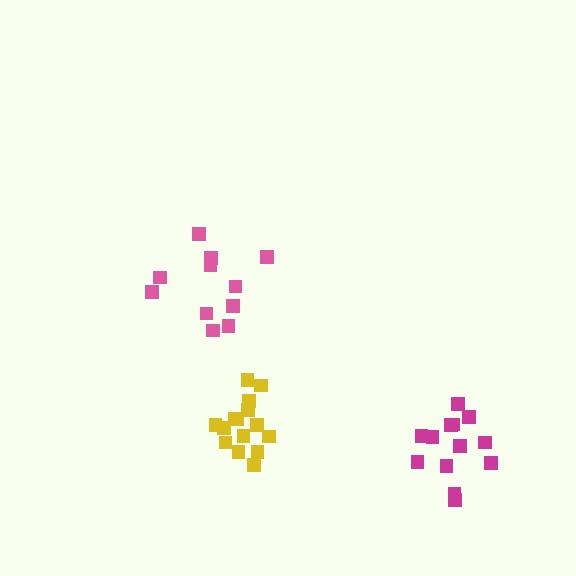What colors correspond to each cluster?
The clusters are colored: pink, magenta, yellow.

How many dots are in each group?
Group 1: 11 dots, Group 2: 13 dots, Group 3: 15 dots (39 total).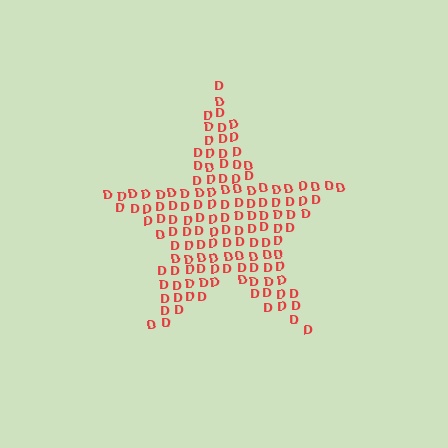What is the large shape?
The large shape is a star.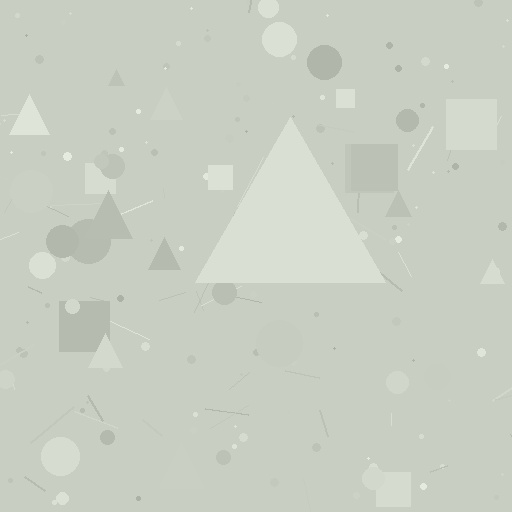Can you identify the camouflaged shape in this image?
The camouflaged shape is a triangle.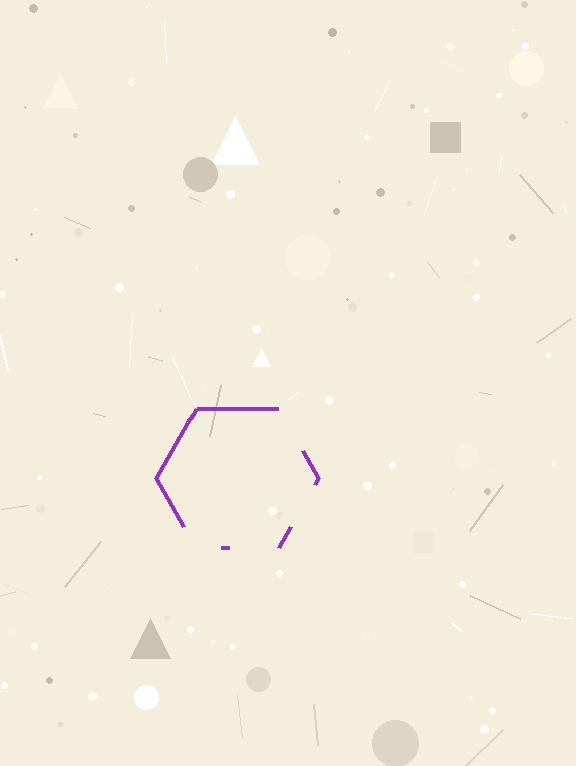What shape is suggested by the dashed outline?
The dashed outline suggests a hexagon.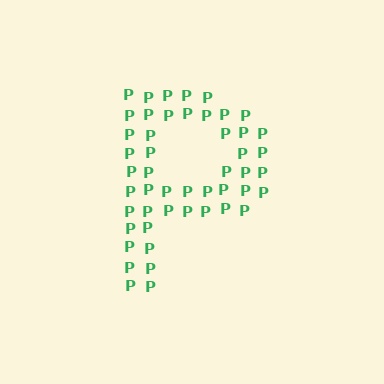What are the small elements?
The small elements are letter P's.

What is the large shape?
The large shape is the letter P.